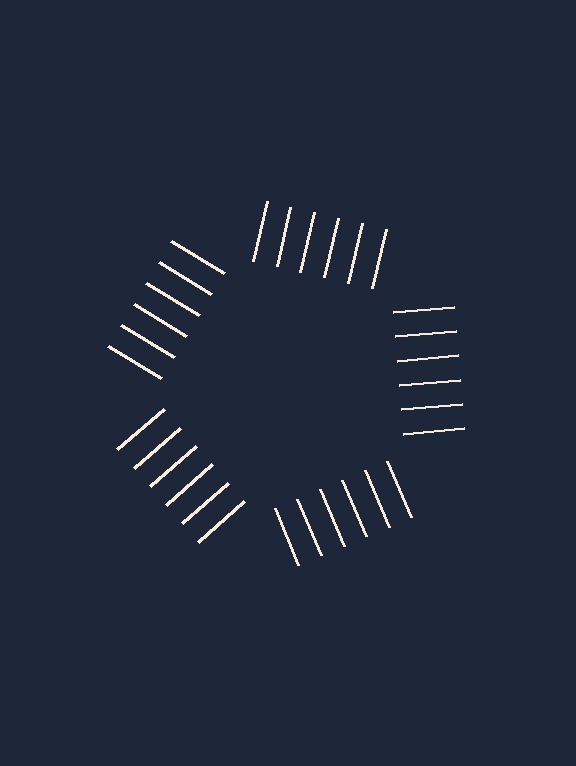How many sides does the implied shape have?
5 sides — the line-ends trace a pentagon.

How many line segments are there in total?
30 — 6 along each of the 5 edges.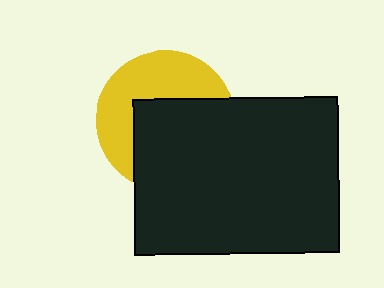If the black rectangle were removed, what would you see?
You would see the complete yellow circle.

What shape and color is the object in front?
The object in front is a black rectangle.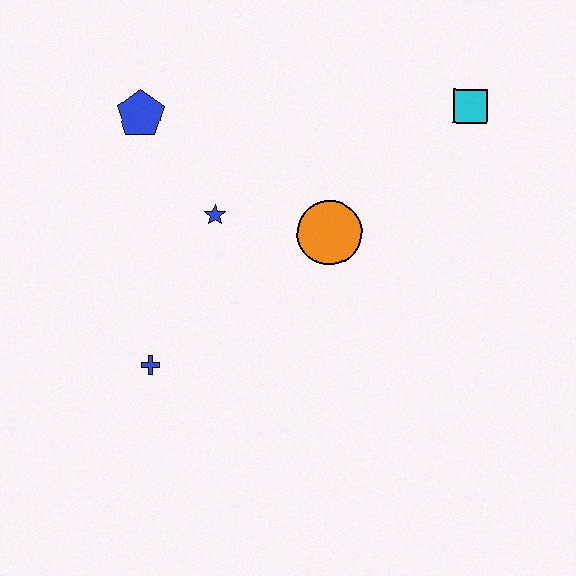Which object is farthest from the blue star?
The cyan square is farthest from the blue star.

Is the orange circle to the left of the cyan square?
Yes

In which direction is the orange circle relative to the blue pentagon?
The orange circle is to the right of the blue pentagon.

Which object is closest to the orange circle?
The blue star is closest to the orange circle.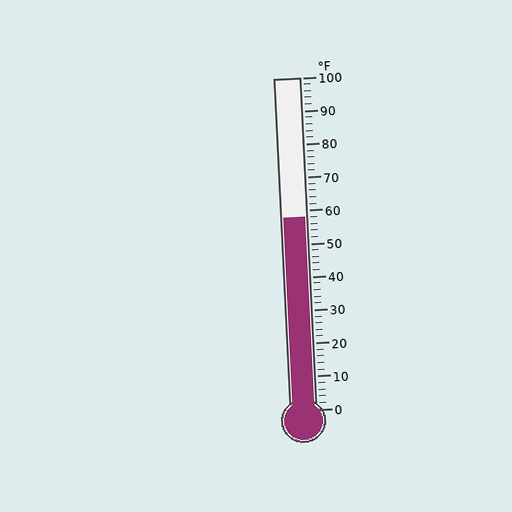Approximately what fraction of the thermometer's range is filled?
The thermometer is filled to approximately 60% of its range.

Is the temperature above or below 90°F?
The temperature is below 90°F.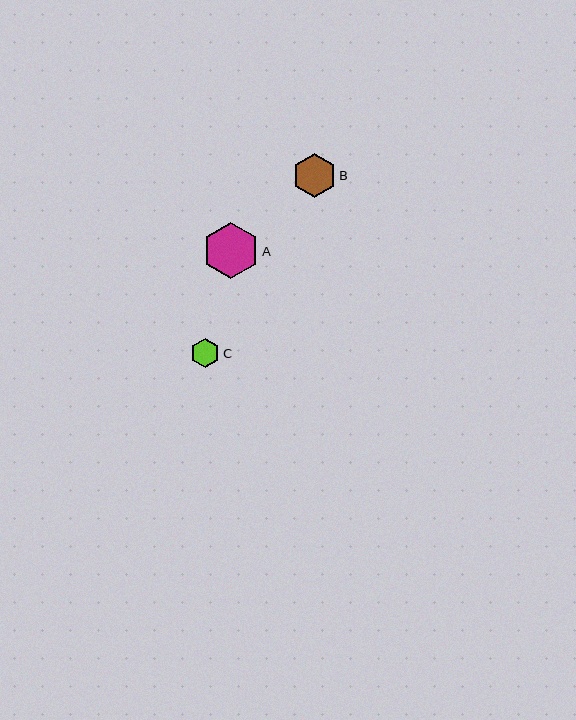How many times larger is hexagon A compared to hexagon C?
Hexagon A is approximately 1.9 times the size of hexagon C.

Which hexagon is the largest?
Hexagon A is the largest with a size of approximately 57 pixels.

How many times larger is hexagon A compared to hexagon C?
Hexagon A is approximately 1.9 times the size of hexagon C.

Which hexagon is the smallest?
Hexagon C is the smallest with a size of approximately 29 pixels.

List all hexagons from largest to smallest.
From largest to smallest: A, B, C.